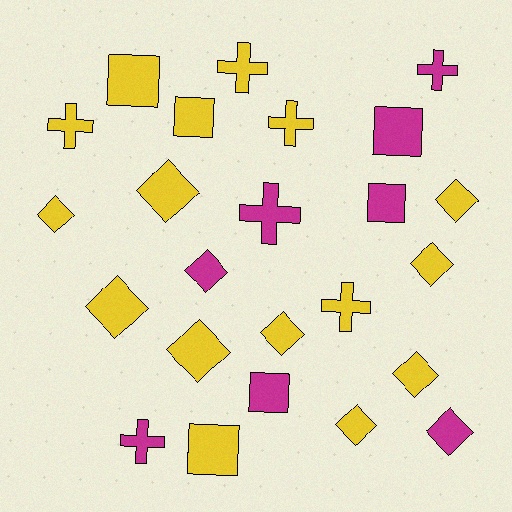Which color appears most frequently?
Yellow, with 16 objects.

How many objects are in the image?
There are 24 objects.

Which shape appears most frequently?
Diamond, with 11 objects.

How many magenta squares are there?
There are 3 magenta squares.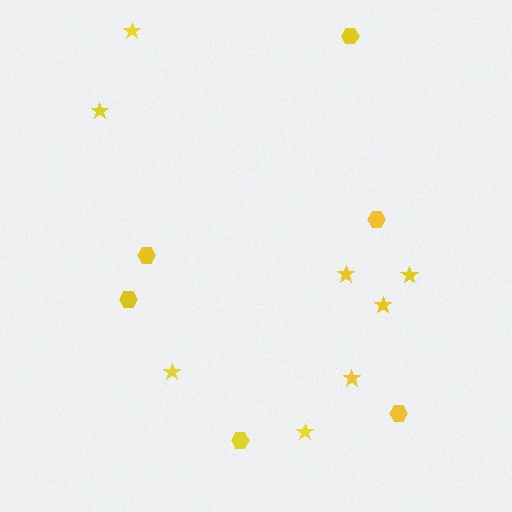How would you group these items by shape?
There are 2 groups: one group of stars (8) and one group of hexagons (6).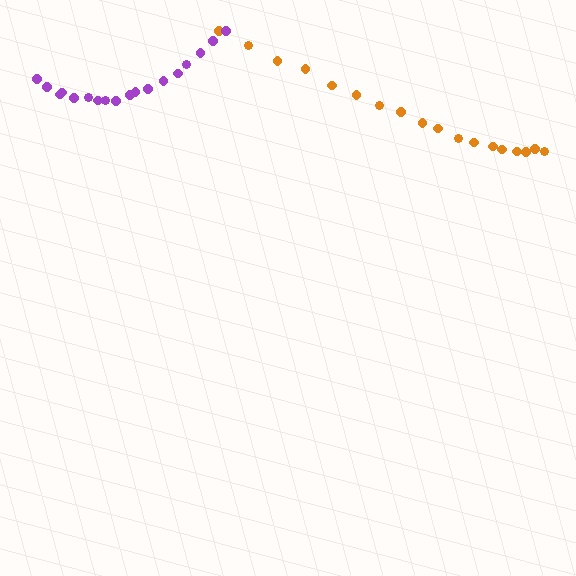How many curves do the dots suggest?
There are 2 distinct paths.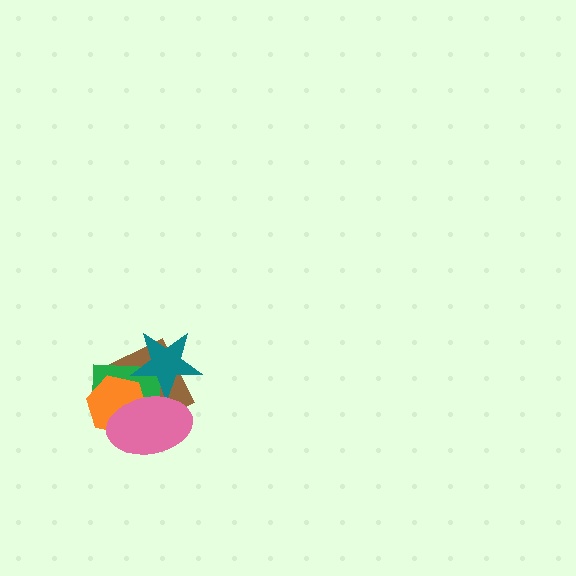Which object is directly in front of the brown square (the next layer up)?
The green rectangle is directly in front of the brown square.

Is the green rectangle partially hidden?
Yes, it is partially covered by another shape.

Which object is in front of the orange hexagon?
The pink ellipse is in front of the orange hexagon.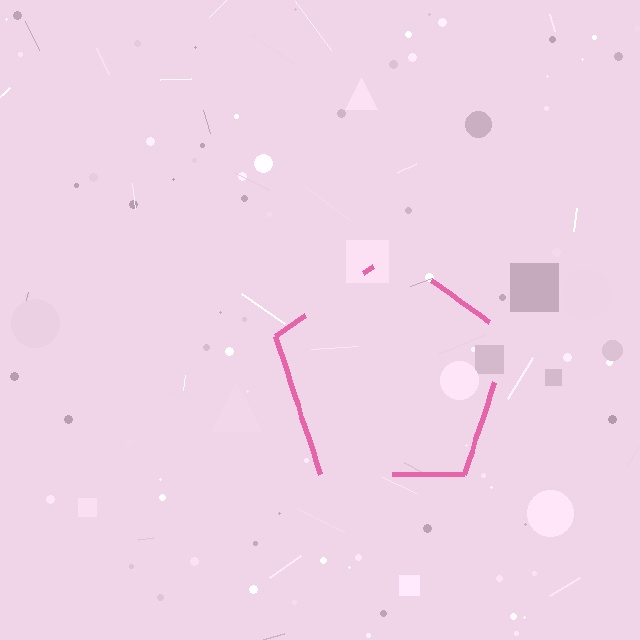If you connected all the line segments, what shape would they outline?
They would outline a pentagon.